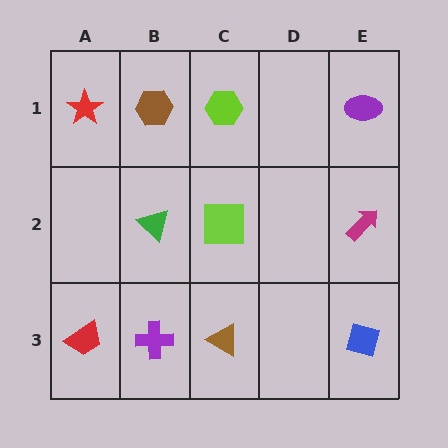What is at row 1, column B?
A brown hexagon.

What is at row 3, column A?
A red trapezoid.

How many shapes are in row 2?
3 shapes.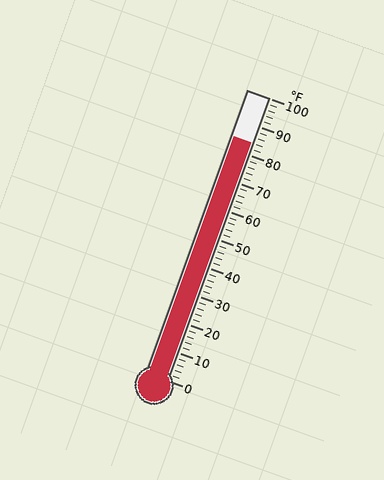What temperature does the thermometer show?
The thermometer shows approximately 84°F.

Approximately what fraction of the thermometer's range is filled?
The thermometer is filled to approximately 85% of its range.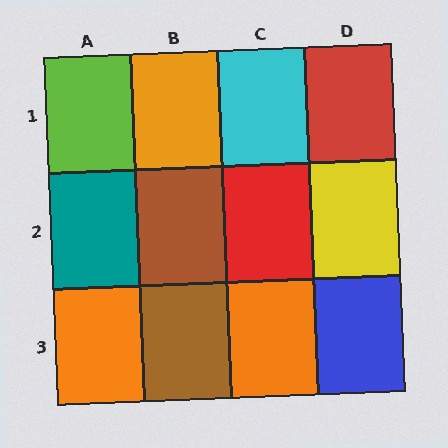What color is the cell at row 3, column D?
Blue.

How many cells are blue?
1 cell is blue.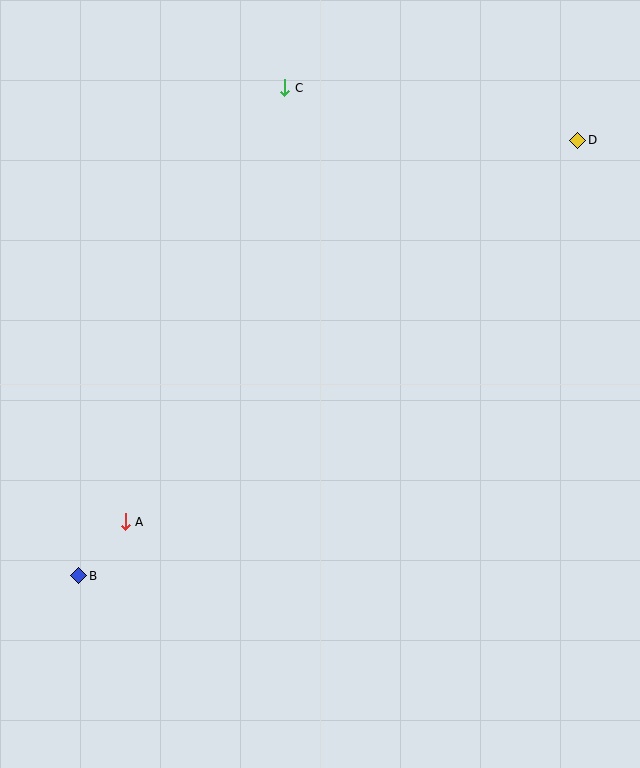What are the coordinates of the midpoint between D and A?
The midpoint between D and A is at (352, 331).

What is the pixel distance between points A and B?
The distance between A and B is 71 pixels.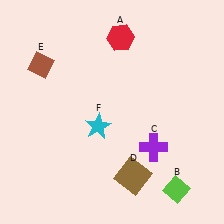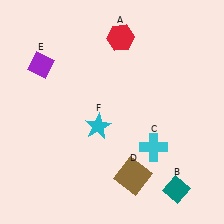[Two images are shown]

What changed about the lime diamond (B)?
In Image 1, B is lime. In Image 2, it changed to teal.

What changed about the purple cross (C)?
In Image 1, C is purple. In Image 2, it changed to cyan.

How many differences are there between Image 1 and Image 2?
There are 3 differences between the two images.